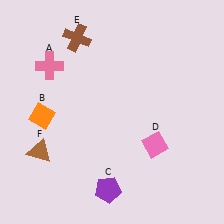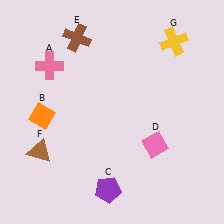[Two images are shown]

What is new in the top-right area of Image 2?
A yellow cross (G) was added in the top-right area of Image 2.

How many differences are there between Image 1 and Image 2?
There is 1 difference between the two images.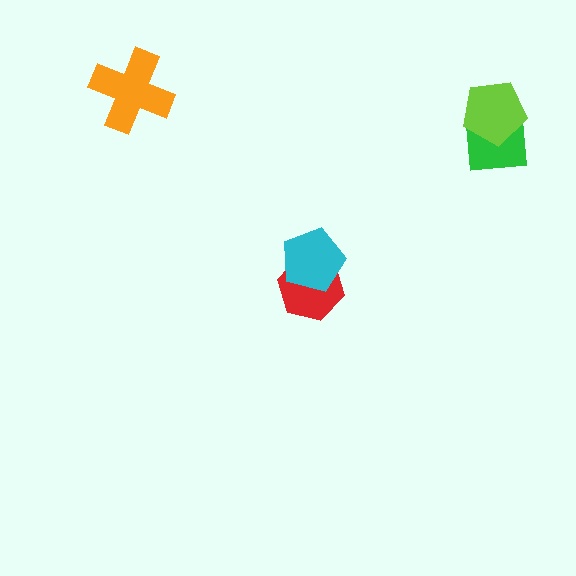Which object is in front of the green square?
The lime pentagon is in front of the green square.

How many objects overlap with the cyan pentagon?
1 object overlaps with the cyan pentagon.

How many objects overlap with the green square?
1 object overlaps with the green square.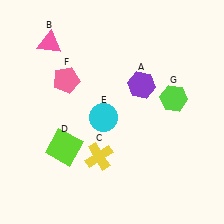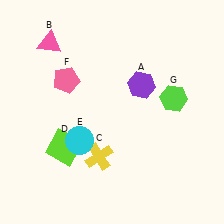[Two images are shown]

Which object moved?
The cyan circle (E) moved left.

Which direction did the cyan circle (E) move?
The cyan circle (E) moved left.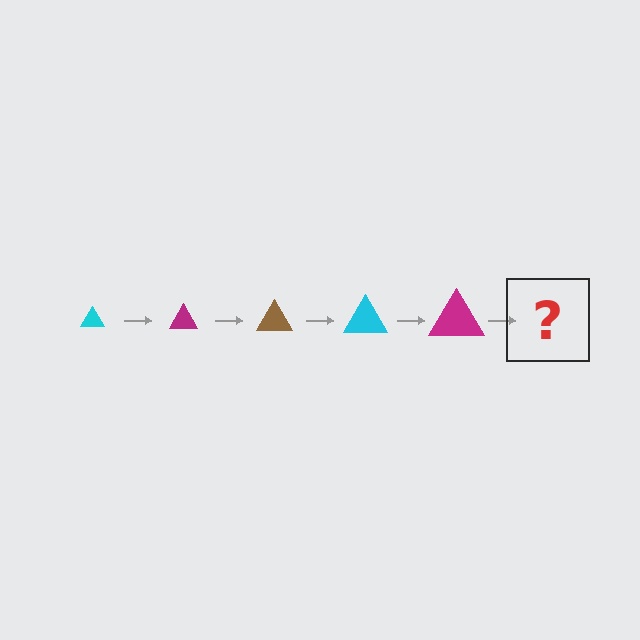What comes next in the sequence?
The next element should be a brown triangle, larger than the previous one.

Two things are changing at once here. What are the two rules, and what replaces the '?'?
The two rules are that the triangle grows larger each step and the color cycles through cyan, magenta, and brown. The '?' should be a brown triangle, larger than the previous one.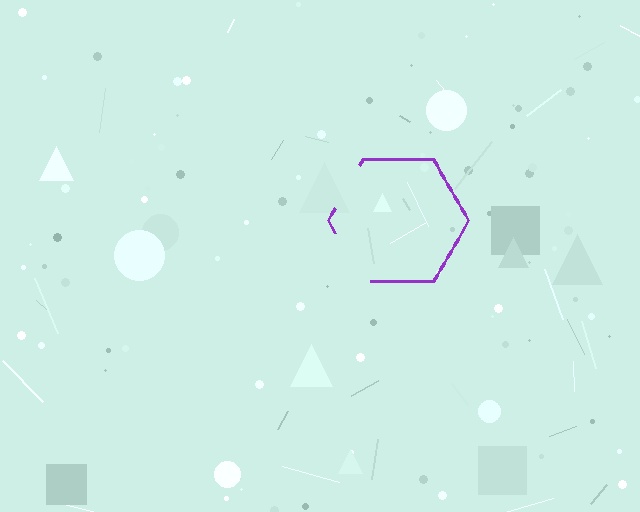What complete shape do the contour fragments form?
The contour fragments form a hexagon.